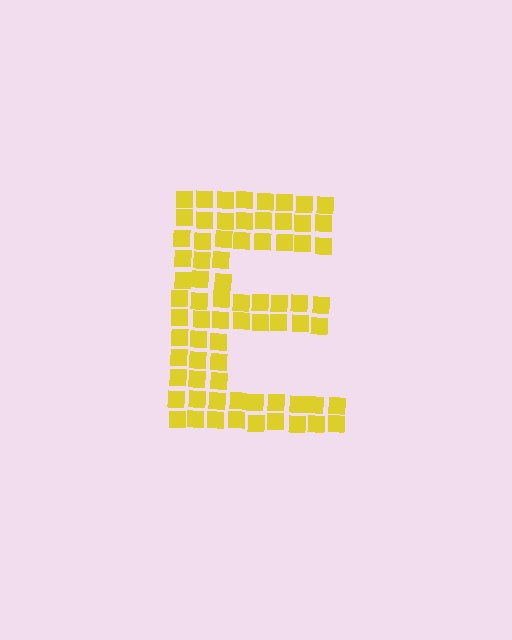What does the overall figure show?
The overall figure shows the letter E.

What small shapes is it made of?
It is made of small squares.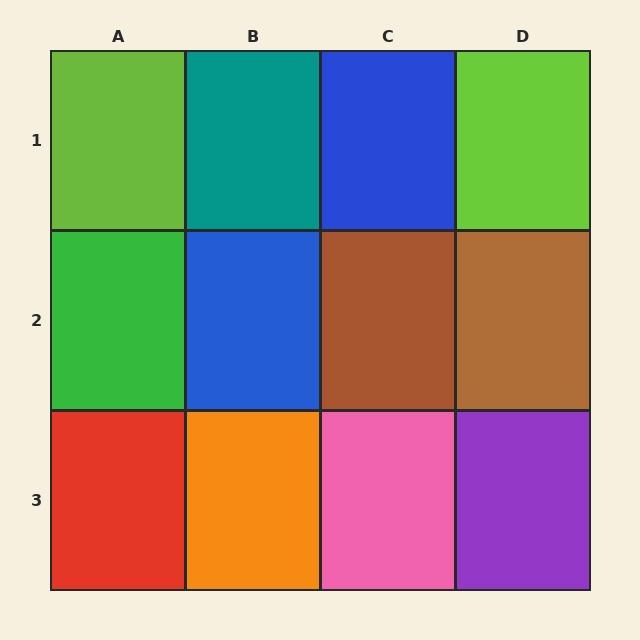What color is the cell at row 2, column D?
Brown.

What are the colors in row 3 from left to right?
Red, orange, pink, purple.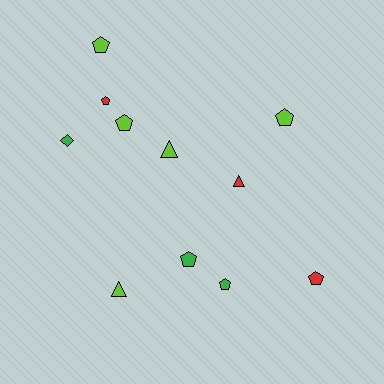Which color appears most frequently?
Lime, with 5 objects.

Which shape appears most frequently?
Pentagon, with 7 objects.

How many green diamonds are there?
There is 1 green diamond.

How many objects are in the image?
There are 11 objects.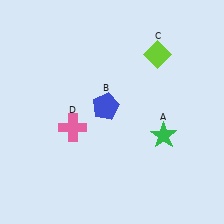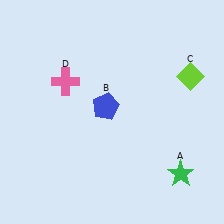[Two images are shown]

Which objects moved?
The objects that moved are: the green star (A), the lime diamond (C), the pink cross (D).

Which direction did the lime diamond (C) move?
The lime diamond (C) moved right.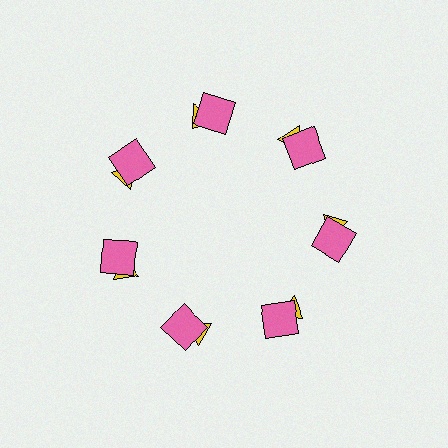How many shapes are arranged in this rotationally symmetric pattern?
There are 14 shapes, arranged in 7 groups of 2.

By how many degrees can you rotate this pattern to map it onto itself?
The pattern maps onto itself every 51 degrees of rotation.